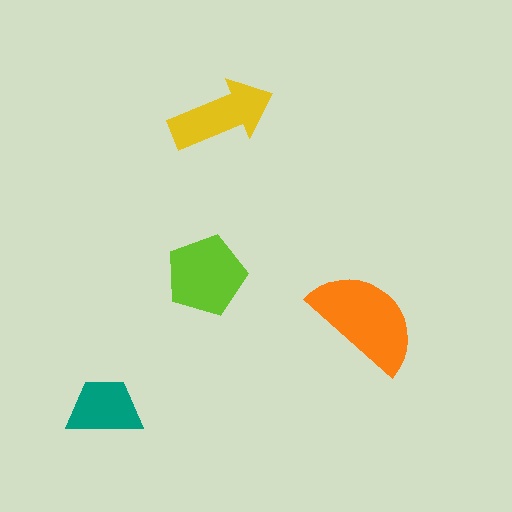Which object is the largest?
The orange semicircle.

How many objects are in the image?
There are 4 objects in the image.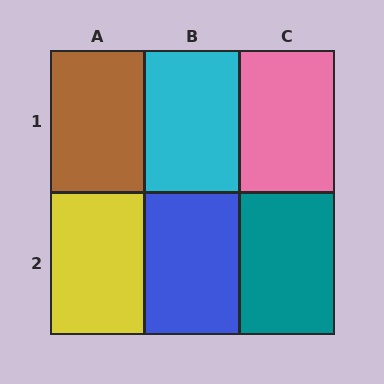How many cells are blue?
1 cell is blue.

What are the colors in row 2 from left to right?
Yellow, blue, teal.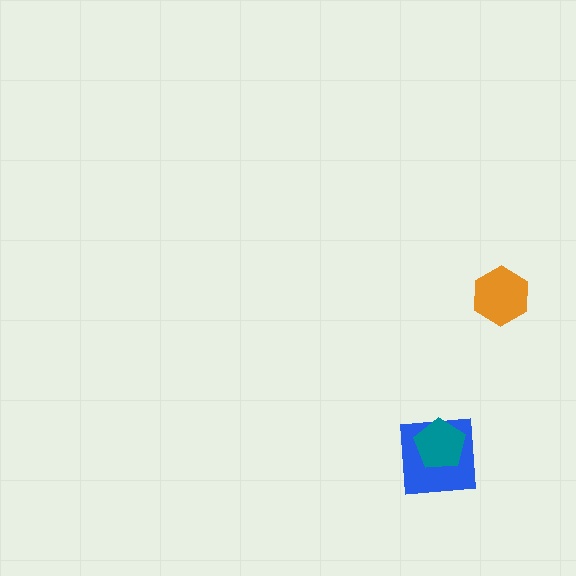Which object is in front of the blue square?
The teal pentagon is in front of the blue square.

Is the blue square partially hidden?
Yes, it is partially covered by another shape.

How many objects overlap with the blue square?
1 object overlaps with the blue square.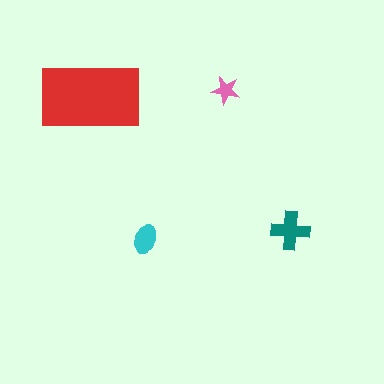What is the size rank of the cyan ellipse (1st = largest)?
3rd.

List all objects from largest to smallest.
The red rectangle, the teal cross, the cyan ellipse, the pink star.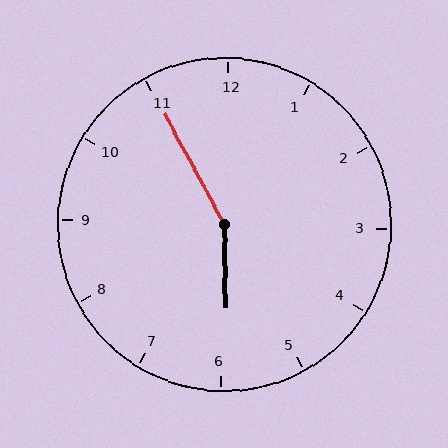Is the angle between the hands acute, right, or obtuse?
It is obtuse.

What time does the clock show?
5:55.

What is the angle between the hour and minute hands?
Approximately 152 degrees.